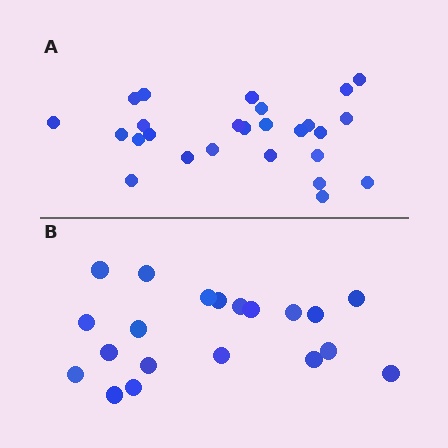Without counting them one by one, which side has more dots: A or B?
Region A (the top region) has more dots.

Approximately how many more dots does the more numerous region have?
Region A has about 6 more dots than region B.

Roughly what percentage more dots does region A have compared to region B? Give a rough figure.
About 30% more.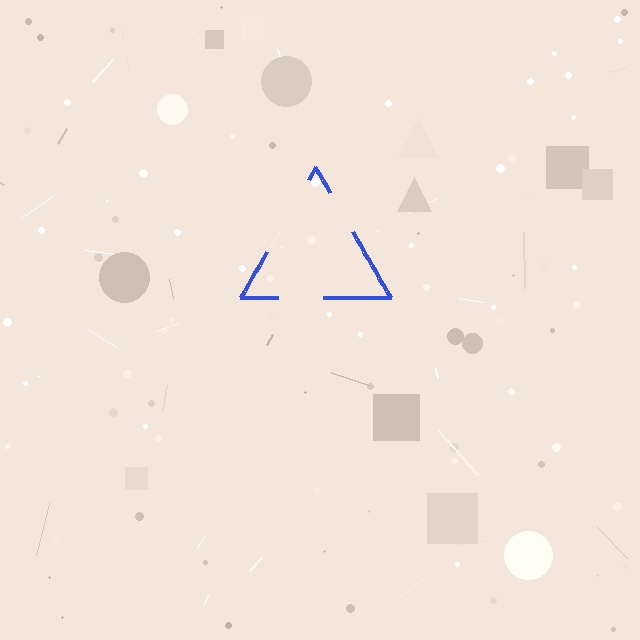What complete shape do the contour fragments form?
The contour fragments form a triangle.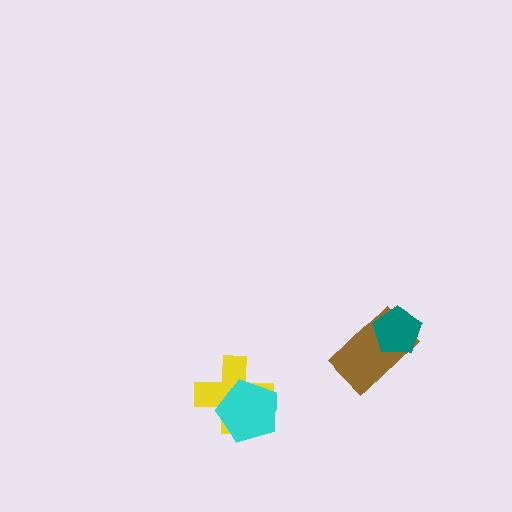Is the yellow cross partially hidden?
Yes, it is partially covered by another shape.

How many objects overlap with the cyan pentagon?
1 object overlaps with the cyan pentagon.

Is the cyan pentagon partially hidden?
No, no other shape covers it.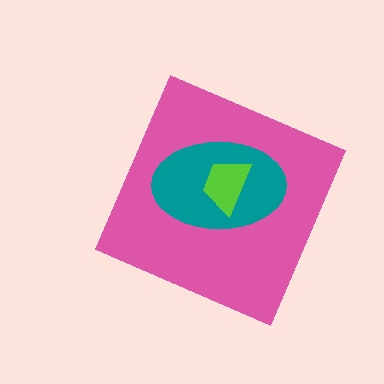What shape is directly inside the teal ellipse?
The lime trapezoid.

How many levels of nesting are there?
3.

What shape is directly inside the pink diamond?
The teal ellipse.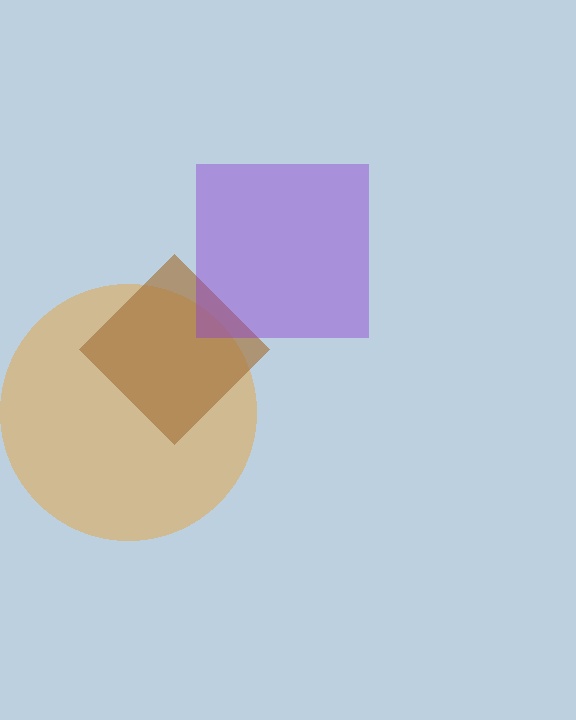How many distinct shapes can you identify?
There are 3 distinct shapes: an orange circle, a brown diamond, a purple square.